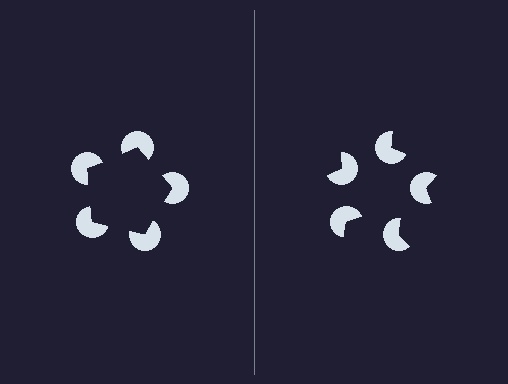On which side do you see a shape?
An illusory pentagon appears on the left side. On the right side the wedge cuts are rotated, so no coherent shape forms.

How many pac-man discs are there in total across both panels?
10 — 5 on each side.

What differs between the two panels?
The pac-man discs are positioned identically on both sides; only the wedge orientations differ. On the left they align to a pentagon; on the right they are misaligned.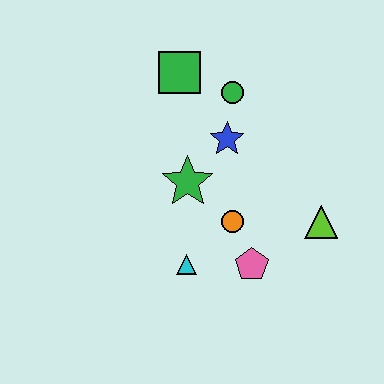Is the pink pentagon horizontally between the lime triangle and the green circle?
Yes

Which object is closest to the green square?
The green circle is closest to the green square.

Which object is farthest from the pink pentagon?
The green square is farthest from the pink pentagon.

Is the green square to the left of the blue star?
Yes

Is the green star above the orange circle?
Yes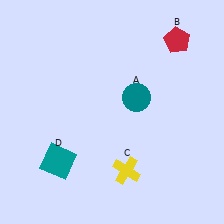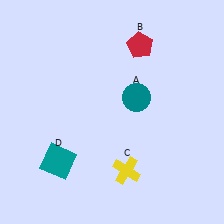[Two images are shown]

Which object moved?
The red pentagon (B) moved left.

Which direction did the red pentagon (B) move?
The red pentagon (B) moved left.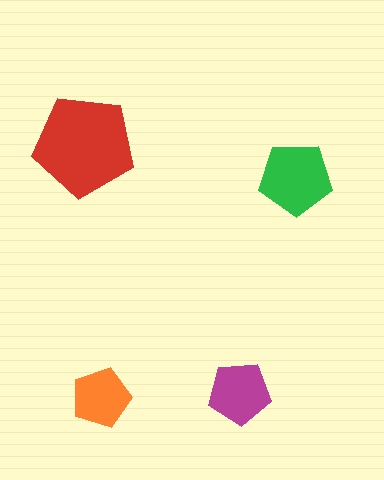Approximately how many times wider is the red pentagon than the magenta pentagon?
About 1.5 times wider.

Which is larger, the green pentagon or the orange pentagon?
The green one.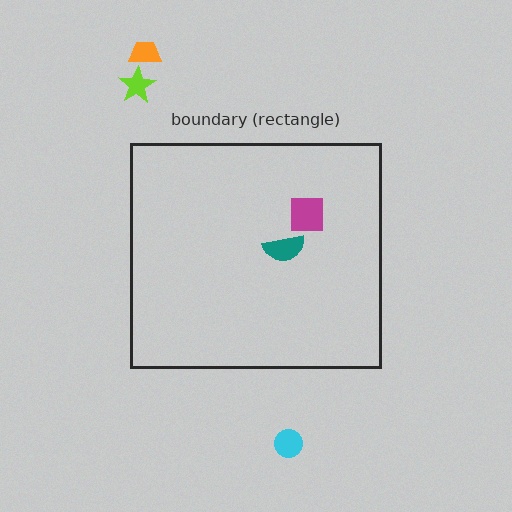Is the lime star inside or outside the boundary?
Outside.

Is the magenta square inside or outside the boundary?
Inside.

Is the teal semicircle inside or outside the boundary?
Inside.